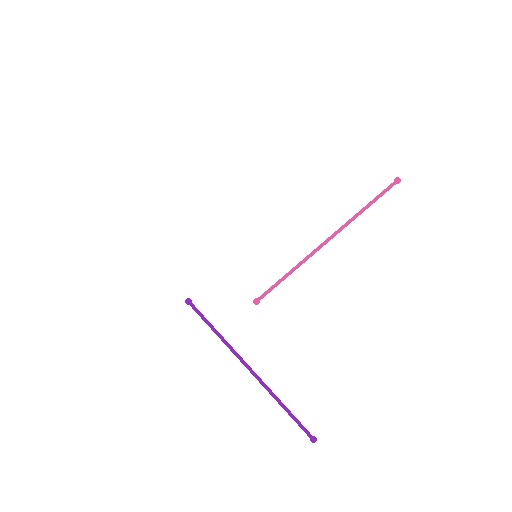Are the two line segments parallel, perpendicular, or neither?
Perpendicular — they meet at approximately 89°.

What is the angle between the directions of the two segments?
Approximately 89 degrees.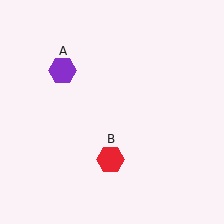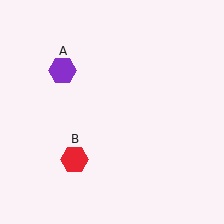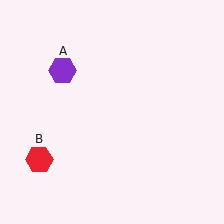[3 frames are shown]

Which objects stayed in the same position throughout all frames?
Purple hexagon (object A) remained stationary.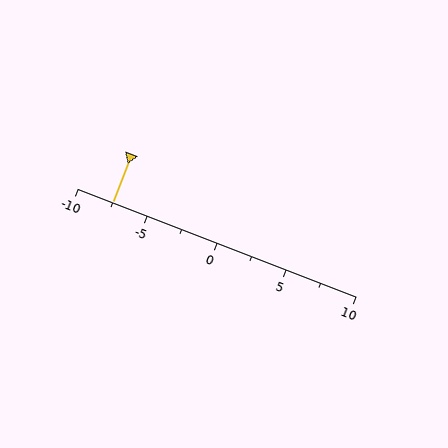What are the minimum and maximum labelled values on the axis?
The axis runs from -10 to 10.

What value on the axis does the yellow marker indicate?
The marker indicates approximately -7.5.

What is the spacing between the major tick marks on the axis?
The major ticks are spaced 5 apart.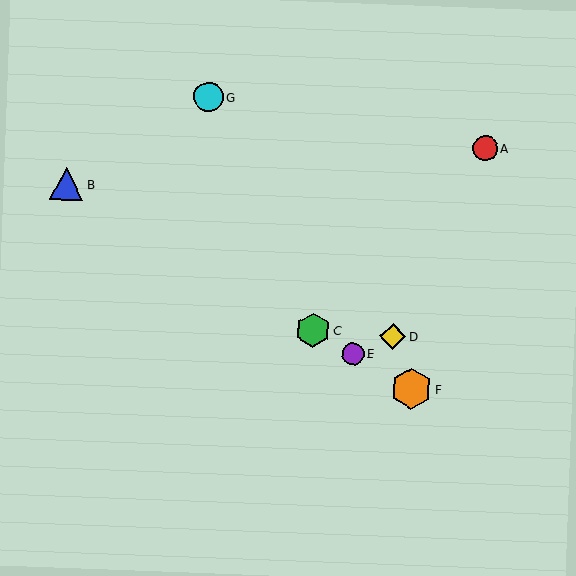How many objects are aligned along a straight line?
4 objects (B, C, E, F) are aligned along a straight line.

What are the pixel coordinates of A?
Object A is at (485, 148).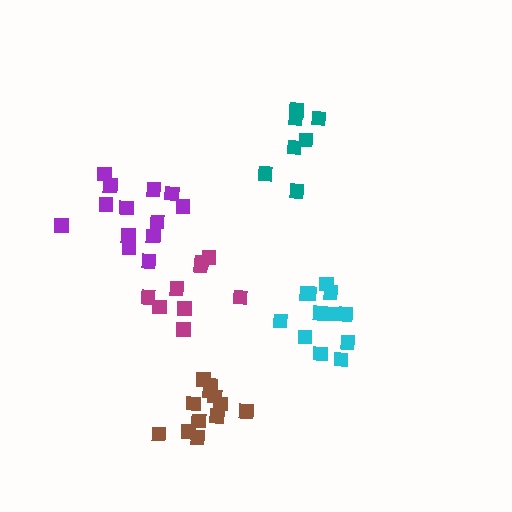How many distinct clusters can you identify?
There are 5 distinct clusters.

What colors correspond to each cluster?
The clusters are colored: teal, cyan, magenta, purple, brown.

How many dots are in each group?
Group 1: 8 dots, Group 2: 12 dots, Group 3: 9 dots, Group 4: 13 dots, Group 5: 12 dots (54 total).